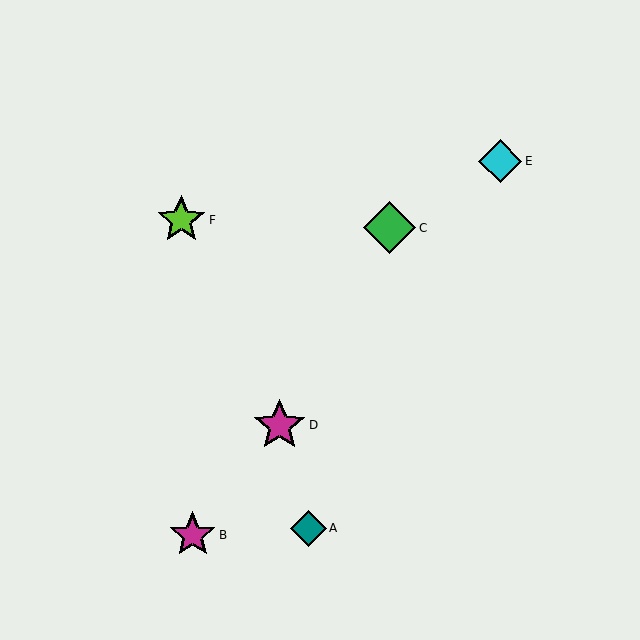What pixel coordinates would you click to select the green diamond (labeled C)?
Click at (390, 228) to select the green diamond C.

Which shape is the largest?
The magenta star (labeled D) is the largest.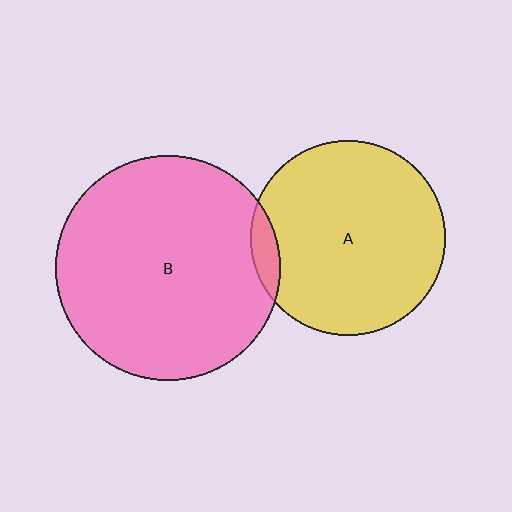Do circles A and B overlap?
Yes.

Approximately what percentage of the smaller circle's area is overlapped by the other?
Approximately 5%.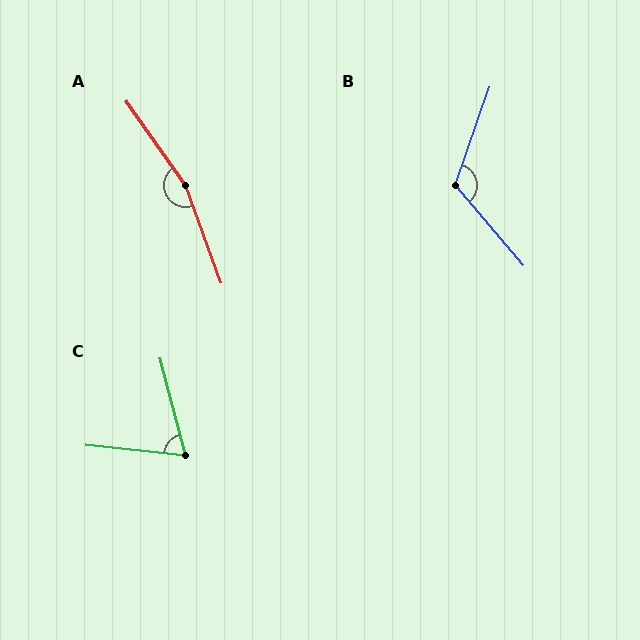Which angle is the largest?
A, at approximately 165 degrees.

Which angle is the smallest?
C, at approximately 69 degrees.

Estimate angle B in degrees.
Approximately 120 degrees.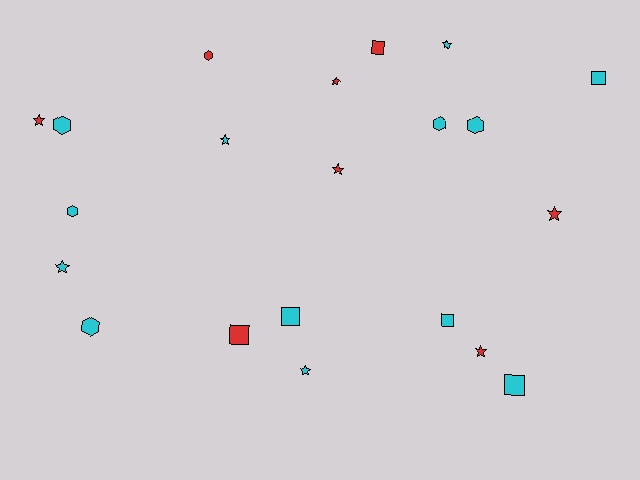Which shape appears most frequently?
Star, with 9 objects.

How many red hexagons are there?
There is 1 red hexagon.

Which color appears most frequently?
Cyan, with 13 objects.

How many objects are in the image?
There are 21 objects.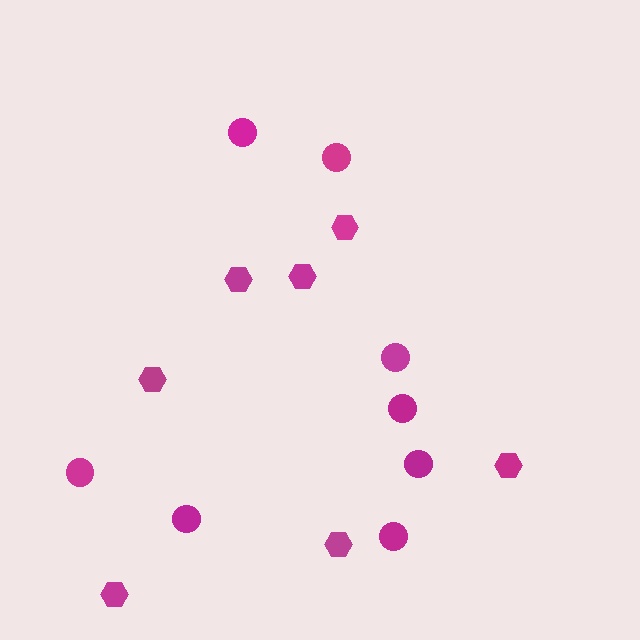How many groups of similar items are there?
There are 2 groups: one group of circles (8) and one group of hexagons (7).